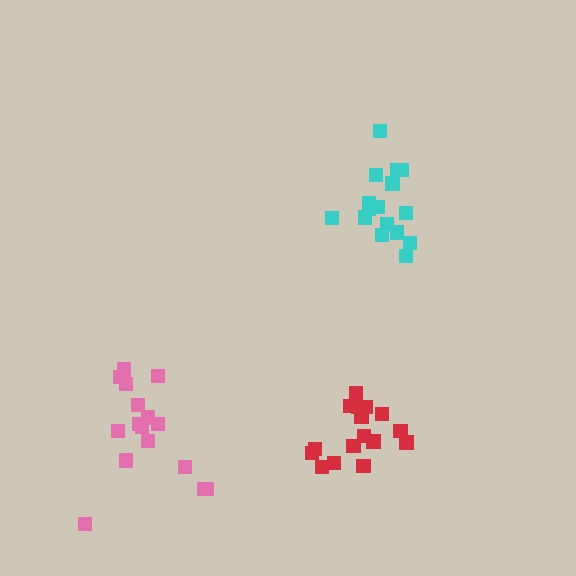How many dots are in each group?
Group 1: 16 dots, Group 2: 16 dots, Group 3: 16 dots (48 total).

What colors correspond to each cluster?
The clusters are colored: pink, red, cyan.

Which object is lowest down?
The pink cluster is bottommost.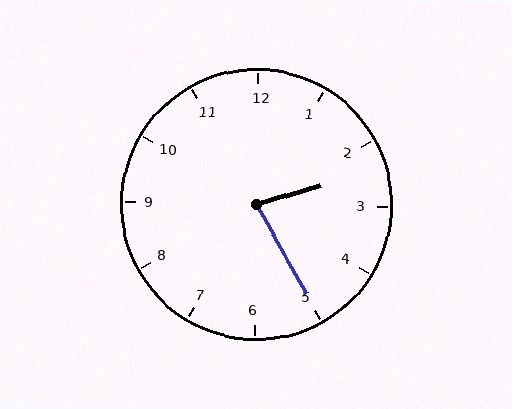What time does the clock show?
2:25.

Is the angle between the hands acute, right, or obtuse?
It is acute.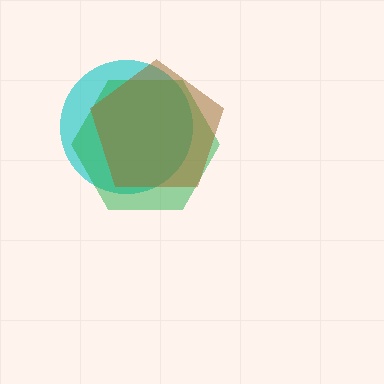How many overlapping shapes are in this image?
There are 3 overlapping shapes in the image.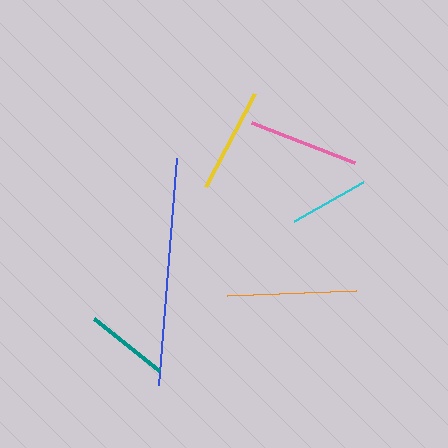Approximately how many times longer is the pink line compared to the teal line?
The pink line is approximately 1.3 times the length of the teal line.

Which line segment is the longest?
The blue line is the longest at approximately 228 pixels.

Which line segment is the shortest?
The cyan line is the shortest at approximately 80 pixels.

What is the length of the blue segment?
The blue segment is approximately 228 pixels long.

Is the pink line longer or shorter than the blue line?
The blue line is longer than the pink line.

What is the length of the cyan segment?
The cyan segment is approximately 80 pixels long.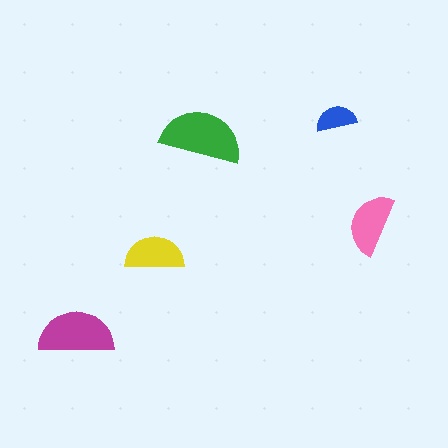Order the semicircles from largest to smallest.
the green one, the magenta one, the pink one, the yellow one, the blue one.